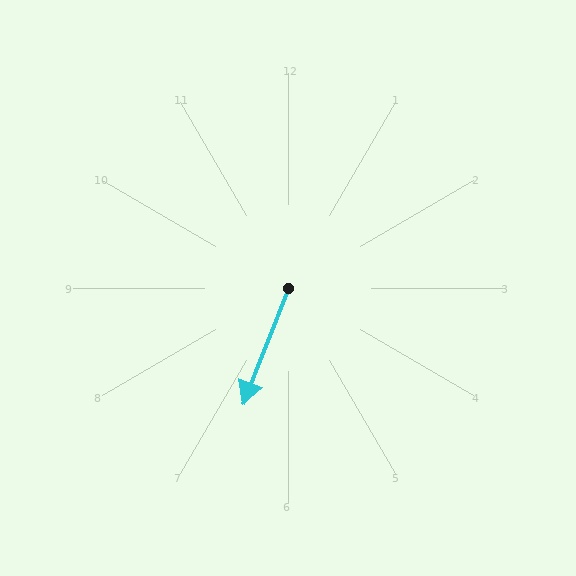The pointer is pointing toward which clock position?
Roughly 7 o'clock.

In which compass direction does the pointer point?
South.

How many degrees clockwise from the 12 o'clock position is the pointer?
Approximately 201 degrees.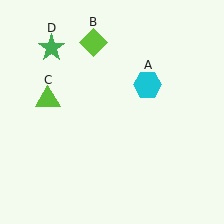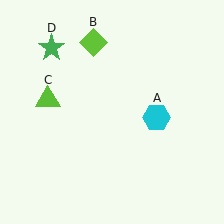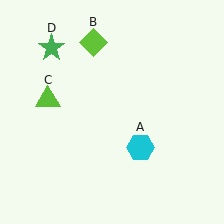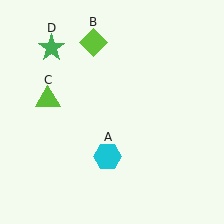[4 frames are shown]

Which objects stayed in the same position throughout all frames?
Lime diamond (object B) and lime triangle (object C) and green star (object D) remained stationary.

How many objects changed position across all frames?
1 object changed position: cyan hexagon (object A).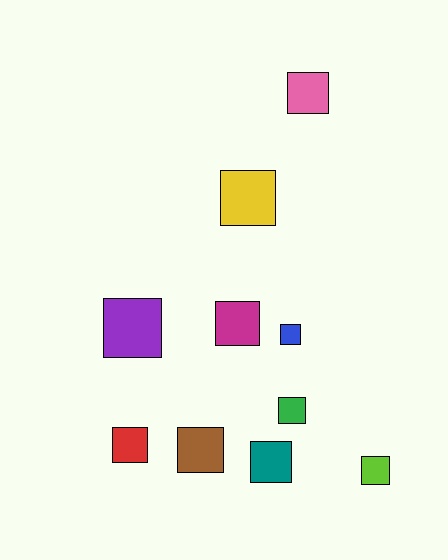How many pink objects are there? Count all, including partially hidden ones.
There is 1 pink object.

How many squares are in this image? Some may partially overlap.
There are 10 squares.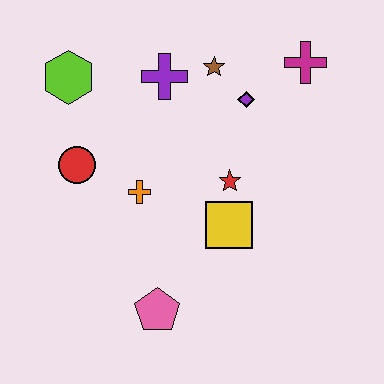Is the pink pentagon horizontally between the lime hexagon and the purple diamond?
Yes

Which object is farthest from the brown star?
The pink pentagon is farthest from the brown star.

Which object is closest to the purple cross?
The brown star is closest to the purple cross.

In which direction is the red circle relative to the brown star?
The red circle is to the left of the brown star.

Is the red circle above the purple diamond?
No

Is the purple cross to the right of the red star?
No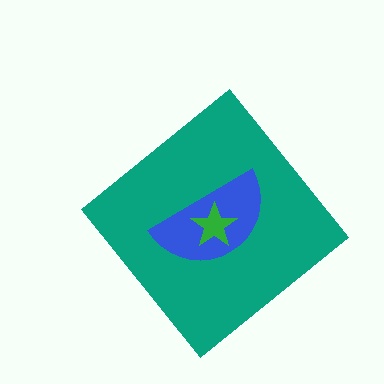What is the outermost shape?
The teal diamond.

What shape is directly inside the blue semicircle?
The green star.